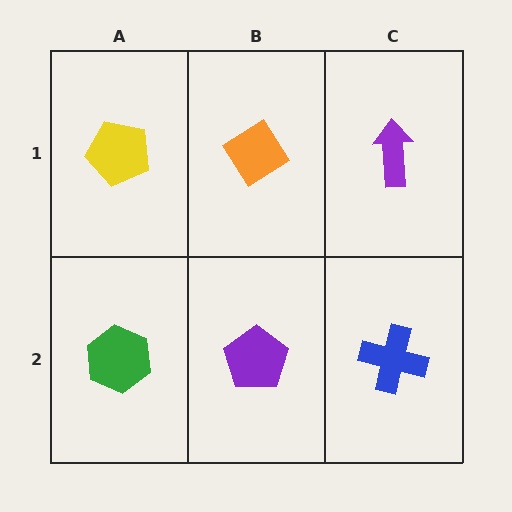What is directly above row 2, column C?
A purple arrow.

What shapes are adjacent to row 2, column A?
A yellow pentagon (row 1, column A), a purple pentagon (row 2, column B).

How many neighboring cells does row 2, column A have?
2.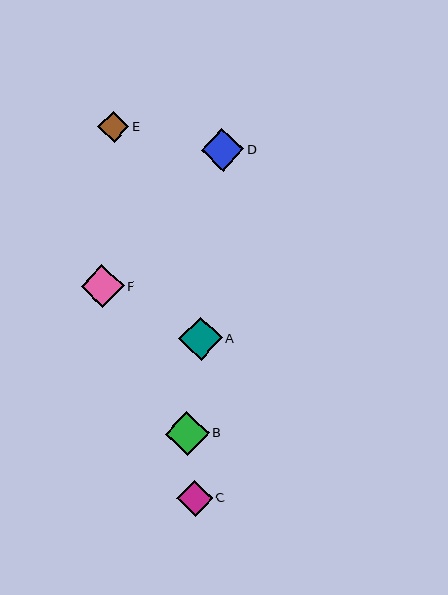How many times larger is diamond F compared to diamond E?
Diamond F is approximately 1.4 times the size of diamond E.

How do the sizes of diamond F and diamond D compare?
Diamond F and diamond D are approximately the same size.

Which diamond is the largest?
Diamond A is the largest with a size of approximately 44 pixels.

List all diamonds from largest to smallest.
From largest to smallest: A, B, F, D, C, E.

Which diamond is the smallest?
Diamond E is the smallest with a size of approximately 31 pixels.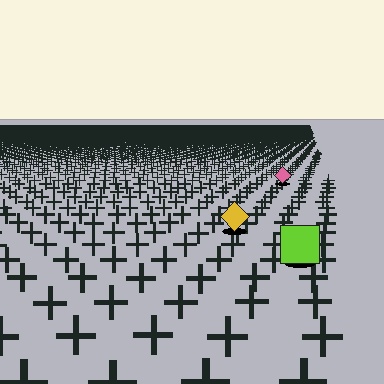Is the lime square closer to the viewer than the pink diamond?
Yes. The lime square is closer — you can tell from the texture gradient: the ground texture is coarser near it.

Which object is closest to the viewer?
The lime square is closest. The texture marks near it are larger and more spread out.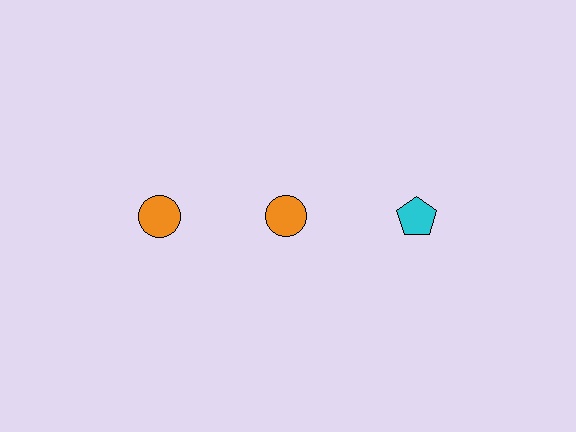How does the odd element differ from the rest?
It differs in both color (cyan instead of orange) and shape (pentagon instead of circle).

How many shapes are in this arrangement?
There are 3 shapes arranged in a grid pattern.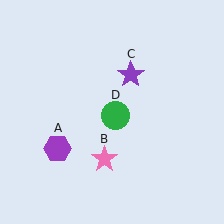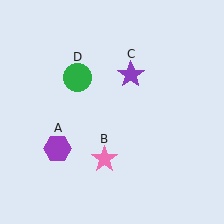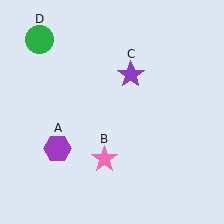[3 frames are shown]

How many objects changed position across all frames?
1 object changed position: green circle (object D).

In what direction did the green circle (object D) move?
The green circle (object D) moved up and to the left.